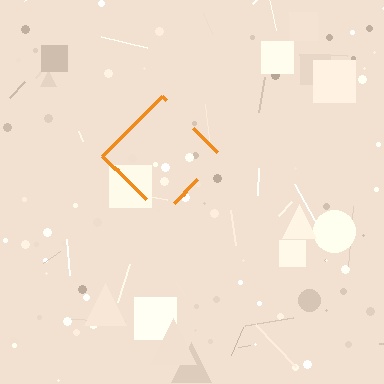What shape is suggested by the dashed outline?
The dashed outline suggests a diamond.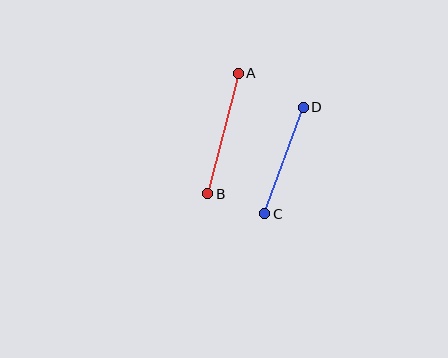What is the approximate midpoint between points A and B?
The midpoint is at approximately (223, 134) pixels.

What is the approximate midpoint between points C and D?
The midpoint is at approximately (284, 161) pixels.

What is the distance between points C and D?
The distance is approximately 113 pixels.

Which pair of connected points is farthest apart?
Points A and B are farthest apart.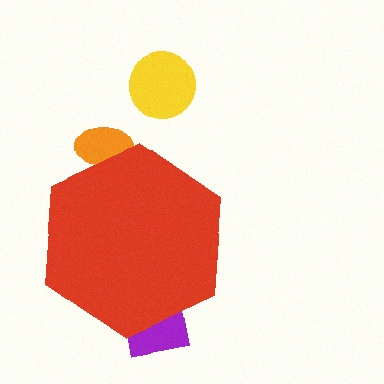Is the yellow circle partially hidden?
No, the yellow circle is fully visible.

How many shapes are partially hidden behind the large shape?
2 shapes are partially hidden.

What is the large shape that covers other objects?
A red hexagon.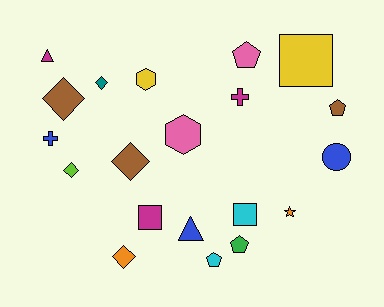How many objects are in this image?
There are 20 objects.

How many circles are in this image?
There is 1 circle.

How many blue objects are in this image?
There are 3 blue objects.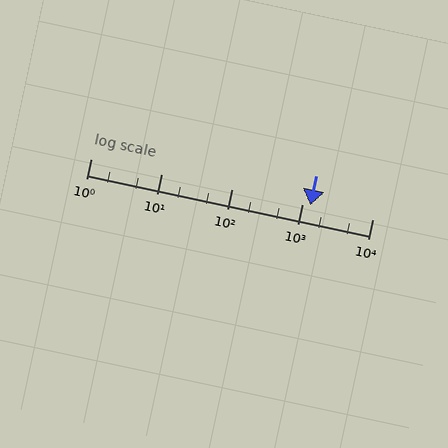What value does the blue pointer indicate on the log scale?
The pointer indicates approximately 1300.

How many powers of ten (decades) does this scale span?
The scale spans 4 decades, from 1 to 10000.